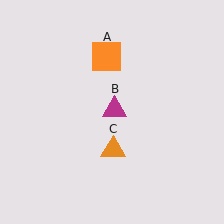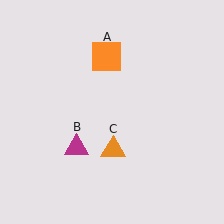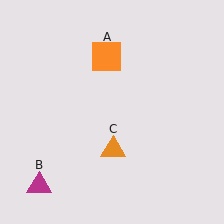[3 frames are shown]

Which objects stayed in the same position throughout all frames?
Orange square (object A) and orange triangle (object C) remained stationary.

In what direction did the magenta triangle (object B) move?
The magenta triangle (object B) moved down and to the left.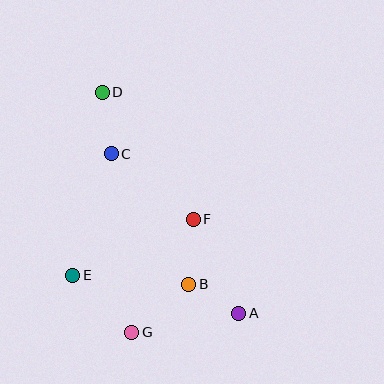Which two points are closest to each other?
Points A and B are closest to each other.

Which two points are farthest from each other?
Points A and D are farthest from each other.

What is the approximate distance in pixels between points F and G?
The distance between F and G is approximately 129 pixels.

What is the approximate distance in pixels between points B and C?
The distance between B and C is approximately 152 pixels.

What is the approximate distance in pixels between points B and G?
The distance between B and G is approximately 74 pixels.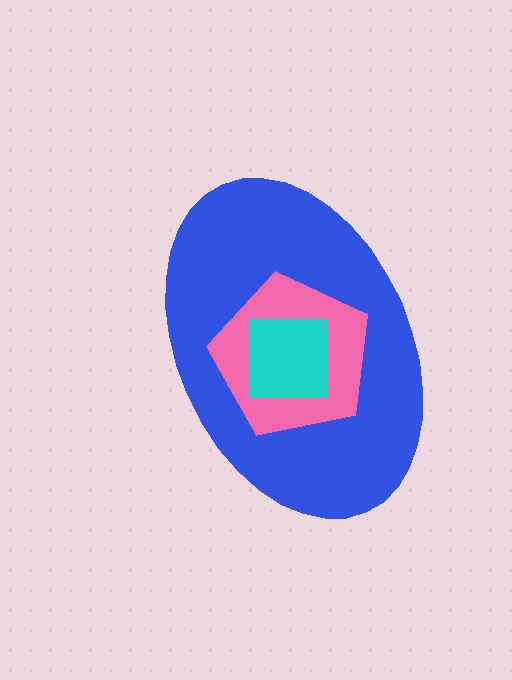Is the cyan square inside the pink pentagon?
Yes.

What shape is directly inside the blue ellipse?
The pink pentagon.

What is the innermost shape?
The cyan square.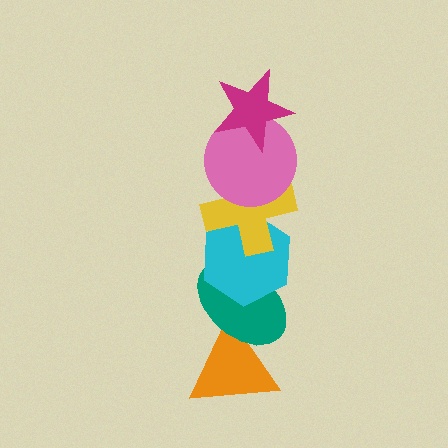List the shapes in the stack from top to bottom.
From top to bottom: the magenta star, the pink circle, the yellow cross, the cyan hexagon, the teal ellipse, the orange triangle.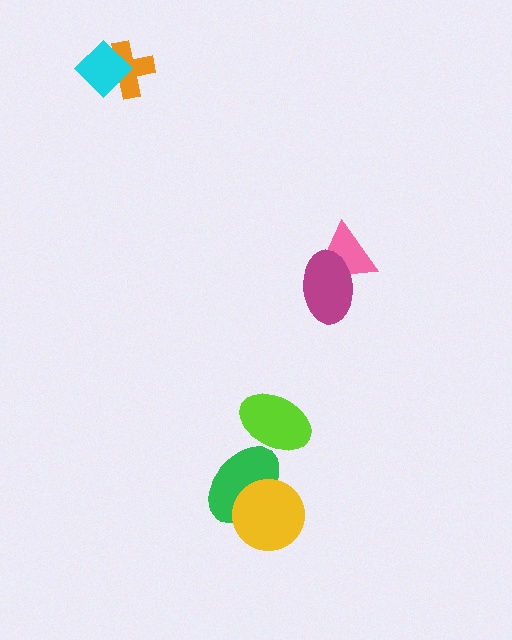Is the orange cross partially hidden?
Yes, it is partially covered by another shape.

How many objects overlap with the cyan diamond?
1 object overlaps with the cyan diamond.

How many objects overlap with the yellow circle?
1 object overlaps with the yellow circle.